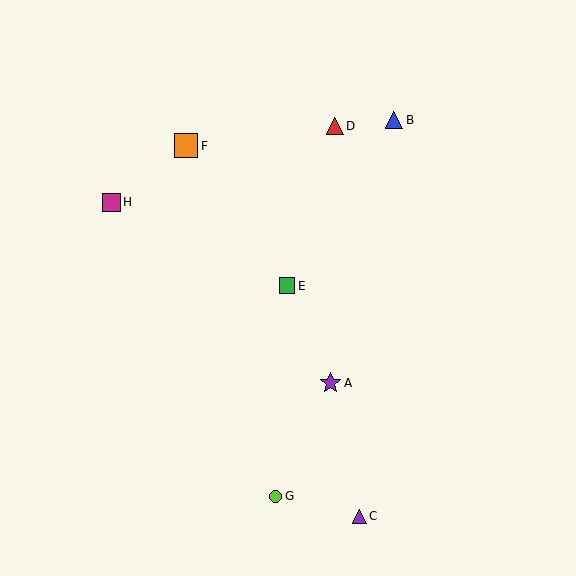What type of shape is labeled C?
Shape C is a purple triangle.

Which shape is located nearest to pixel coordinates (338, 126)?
The red triangle (labeled D) at (335, 126) is nearest to that location.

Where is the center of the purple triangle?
The center of the purple triangle is at (359, 516).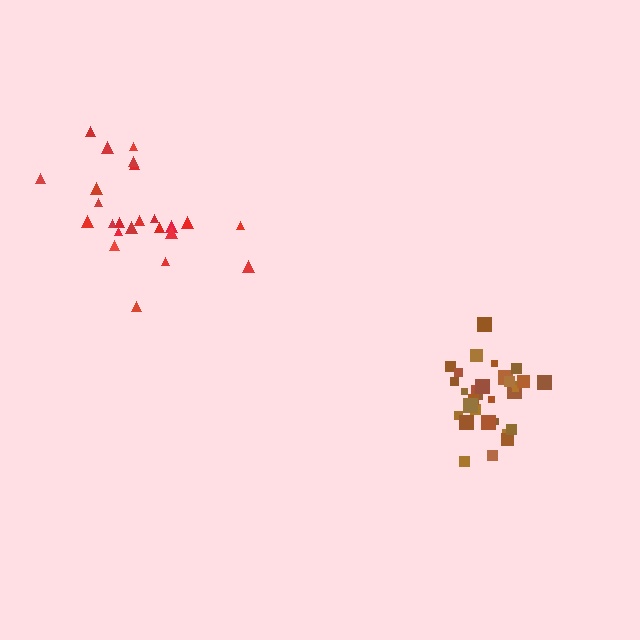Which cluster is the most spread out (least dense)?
Red.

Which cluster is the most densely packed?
Brown.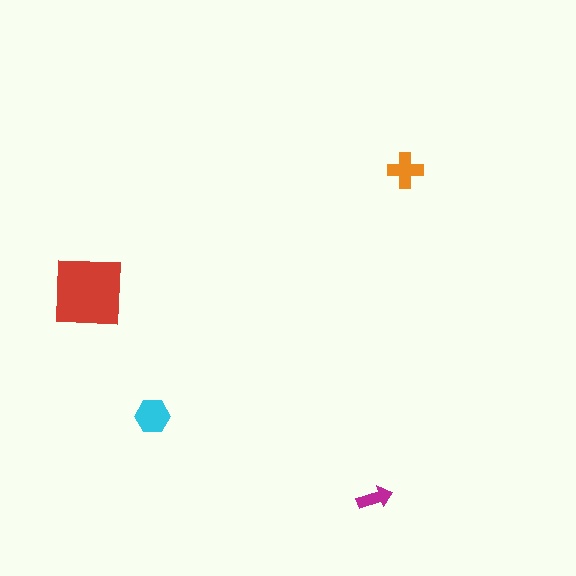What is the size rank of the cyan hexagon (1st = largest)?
2nd.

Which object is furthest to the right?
The orange cross is rightmost.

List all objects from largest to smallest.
The red square, the cyan hexagon, the orange cross, the magenta arrow.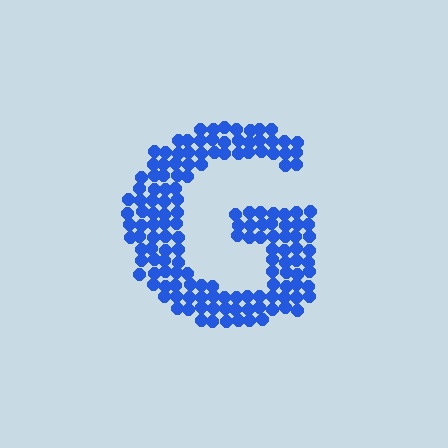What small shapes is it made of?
It is made of small circles.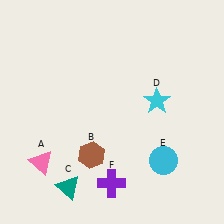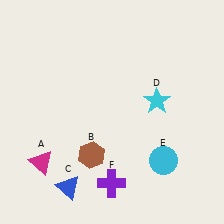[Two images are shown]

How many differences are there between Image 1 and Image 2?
There are 2 differences between the two images.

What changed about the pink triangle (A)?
In Image 1, A is pink. In Image 2, it changed to magenta.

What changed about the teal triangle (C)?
In Image 1, C is teal. In Image 2, it changed to blue.